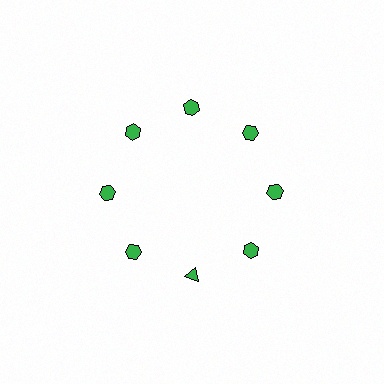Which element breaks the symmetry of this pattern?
The green triangle at roughly the 6 o'clock position breaks the symmetry. All other shapes are green hexagons.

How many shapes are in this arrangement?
There are 8 shapes arranged in a ring pattern.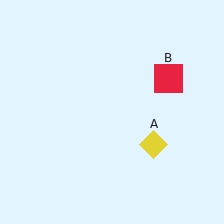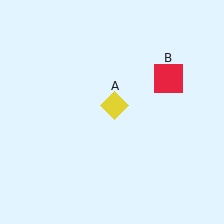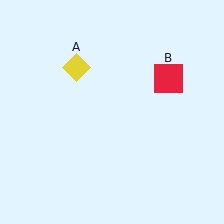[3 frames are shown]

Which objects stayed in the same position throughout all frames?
Red square (object B) remained stationary.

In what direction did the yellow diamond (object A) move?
The yellow diamond (object A) moved up and to the left.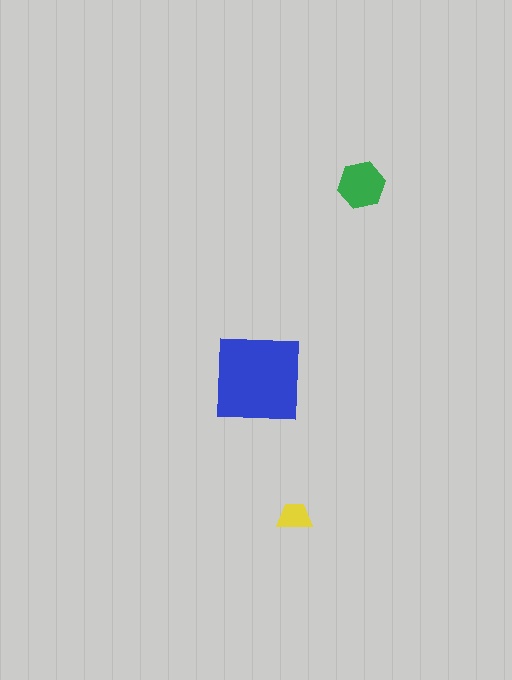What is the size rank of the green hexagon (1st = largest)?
2nd.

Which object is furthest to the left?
The blue square is leftmost.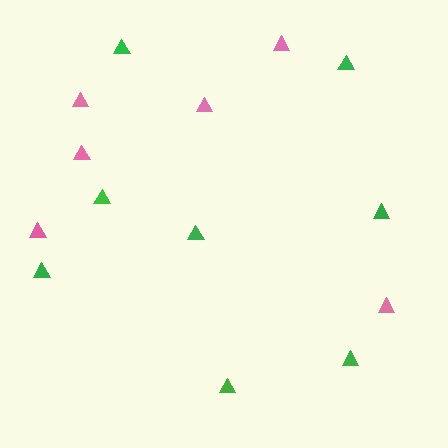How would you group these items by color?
There are 2 groups: one group of green triangles (8) and one group of pink triangles (6).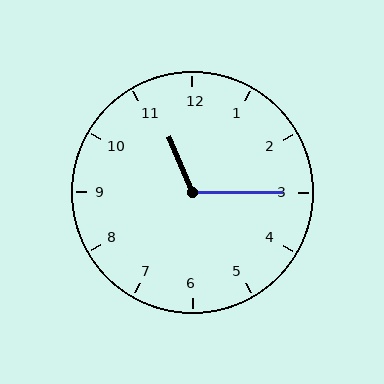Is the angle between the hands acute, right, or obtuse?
It is obtuse.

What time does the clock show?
11:15.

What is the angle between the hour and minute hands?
Approximately 112 degrees.